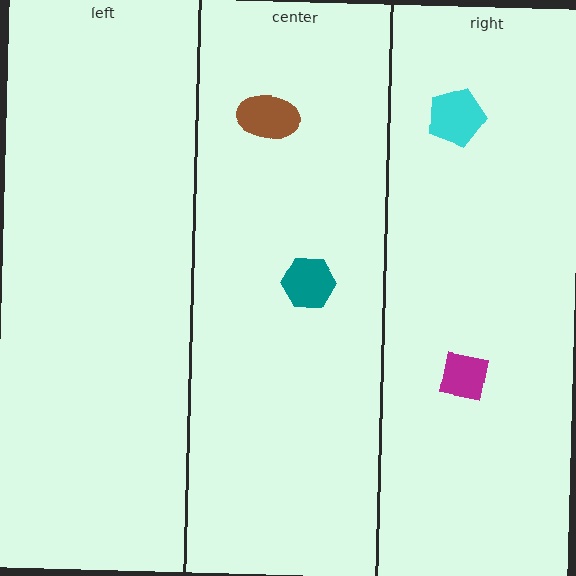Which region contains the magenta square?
The right region.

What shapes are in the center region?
The brown ellipse, the teal hexagon.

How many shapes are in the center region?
2.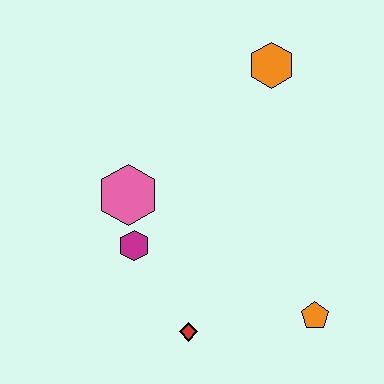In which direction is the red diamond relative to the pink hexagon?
The red diamond is below the pink hexagon.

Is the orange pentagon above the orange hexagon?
No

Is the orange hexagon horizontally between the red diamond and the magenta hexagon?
No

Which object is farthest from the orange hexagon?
The red diamond is farthest from the orange hexagon.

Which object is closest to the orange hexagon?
The pink hexagon is closest to the orange hexagon.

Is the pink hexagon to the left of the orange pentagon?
Yes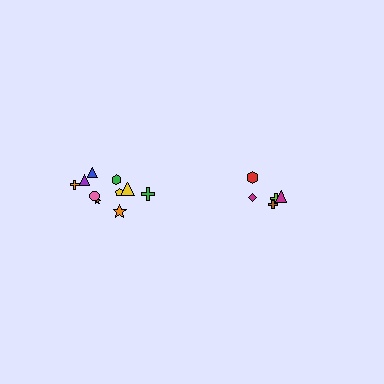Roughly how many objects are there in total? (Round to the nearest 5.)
Roughly 15 objects in total.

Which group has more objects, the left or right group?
The left group.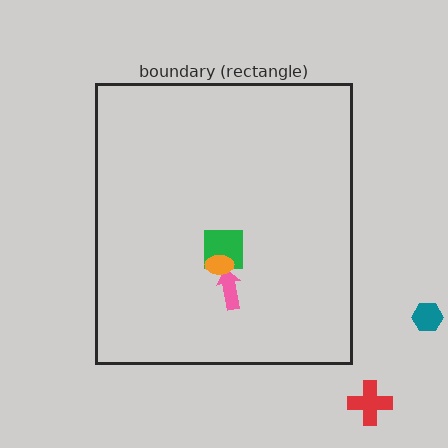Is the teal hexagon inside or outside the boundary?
Outside.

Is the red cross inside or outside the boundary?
Outside.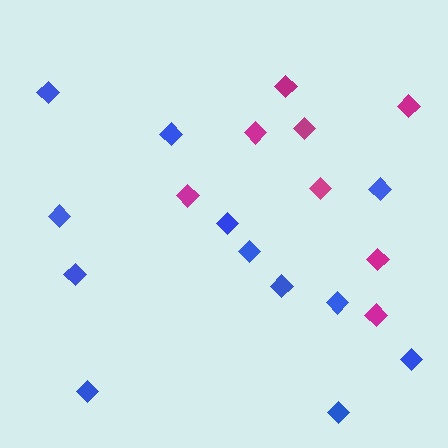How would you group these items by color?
There are 2 groups: one group of magenta diamonds (8) and one group of blue diamonds (12).